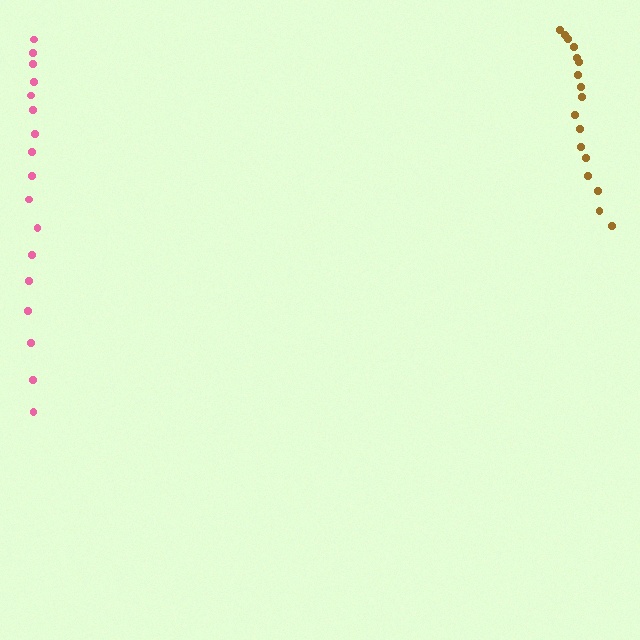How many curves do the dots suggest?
There are 2 distinct paths.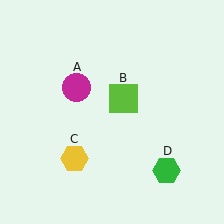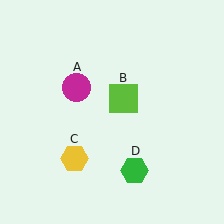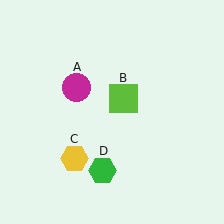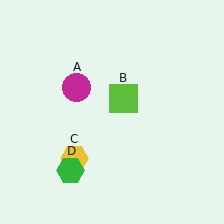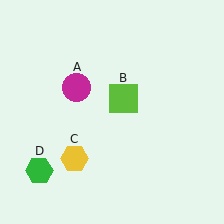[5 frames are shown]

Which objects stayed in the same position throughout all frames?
Magenta circle (object A) and lime square (object B) and yellow hexagon (object C) remained stationary.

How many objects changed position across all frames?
1 object changed position: green hexagon (object D).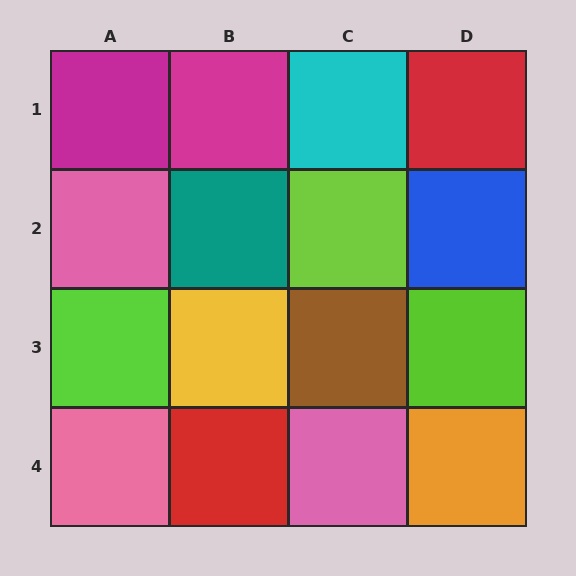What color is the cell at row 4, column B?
Red.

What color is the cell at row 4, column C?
Pink.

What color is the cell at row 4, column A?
Pink.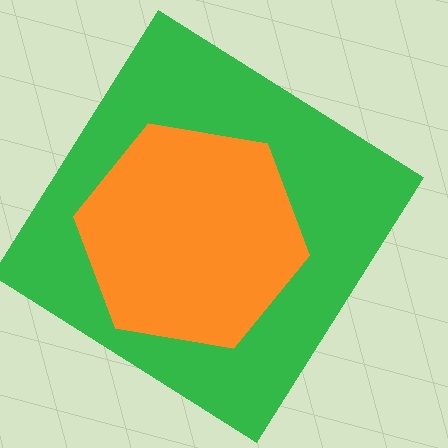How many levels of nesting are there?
2.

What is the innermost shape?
The orange hexagon.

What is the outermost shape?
The green diamond.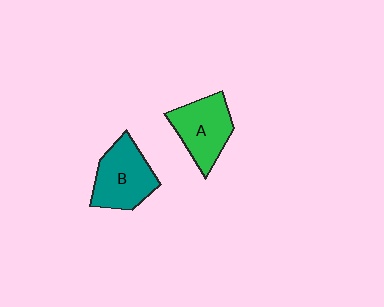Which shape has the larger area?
Shape B (teal).